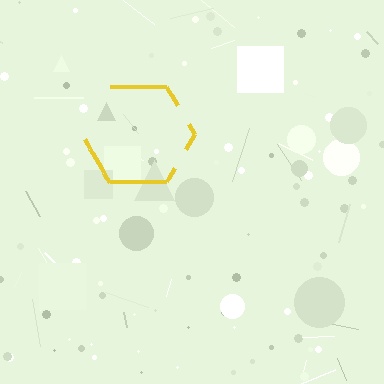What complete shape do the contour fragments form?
The contour fragments form a hexagon.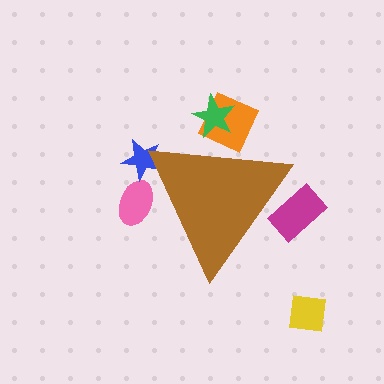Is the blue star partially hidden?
Yes, the blue star is partially hidden behind the brown triangle.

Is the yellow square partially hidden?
No, the yellow square is fully visible.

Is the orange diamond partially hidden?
Yes, the orange diamond is partially hidden behind the brown triangle.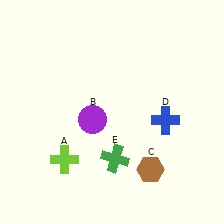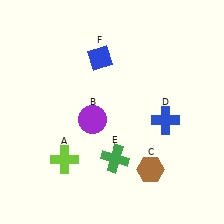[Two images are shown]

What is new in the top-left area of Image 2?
A blue diamond (F) was added in the top-left area of Image 2.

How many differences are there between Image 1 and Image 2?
There is 1 difference between the two images.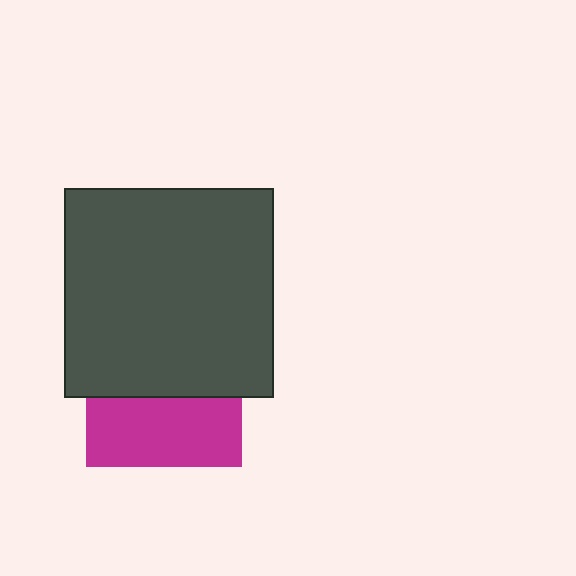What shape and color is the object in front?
The object in front is a dark gray square.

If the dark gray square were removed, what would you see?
You would see the complete magenta square.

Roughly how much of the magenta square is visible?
A small part of it is visible (roughly 45%).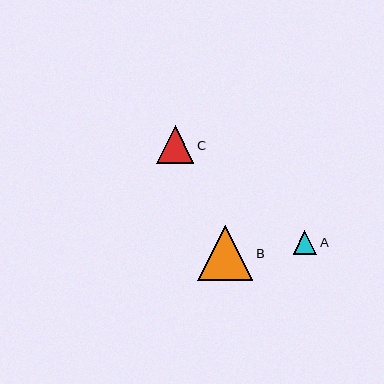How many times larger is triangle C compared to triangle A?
Triangle C is approximately 1.6 times the size of triangle A.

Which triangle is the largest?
Triangle B is the largest with a size of approximately 55 pixels.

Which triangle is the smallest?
Triangle A is the smallest with a size of approximately 23 pixels.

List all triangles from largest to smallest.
From largest to smallest: B, C, A.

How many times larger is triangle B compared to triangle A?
Triangle B is approximately 2.4 times the size of triangle A.